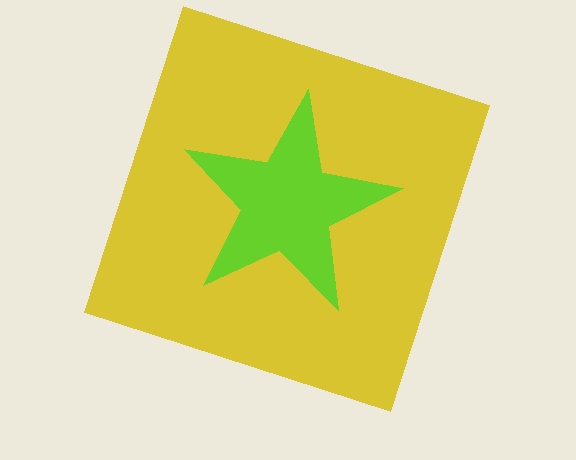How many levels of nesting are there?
2.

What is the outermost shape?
The yellow square.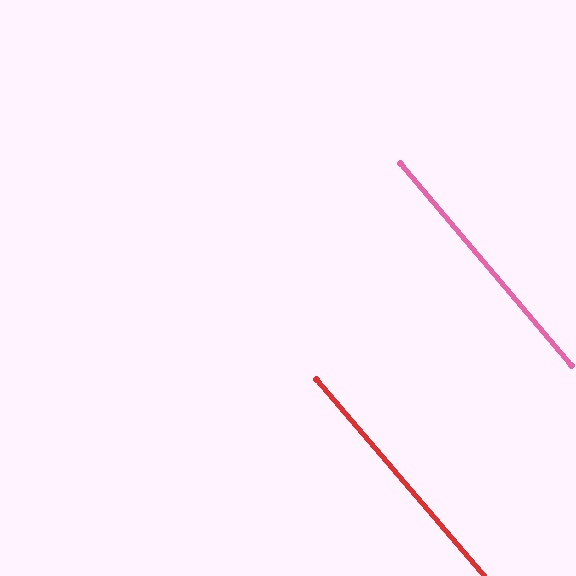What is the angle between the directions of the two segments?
Approximately 0 degrees.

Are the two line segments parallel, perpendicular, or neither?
Parallel — their directions differ by only 0.3°.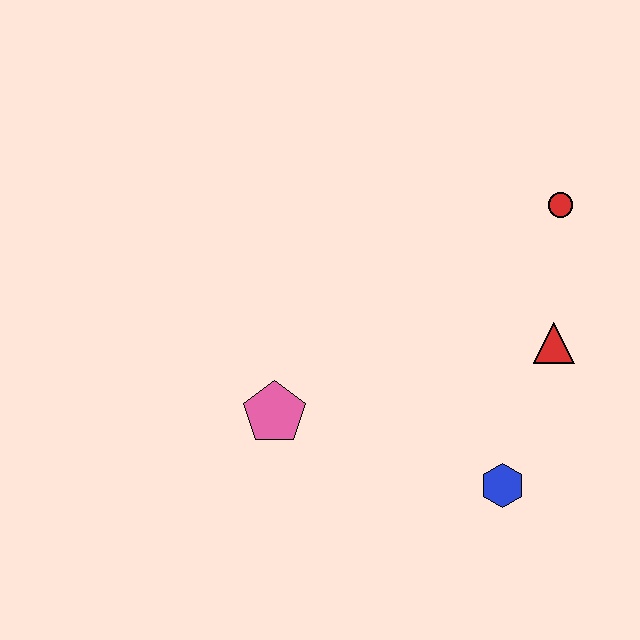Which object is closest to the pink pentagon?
The blue hexagon is closest to the pink pentagon.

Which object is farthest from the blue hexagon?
The red circle is farthest from the blue hexagon.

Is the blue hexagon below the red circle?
Yes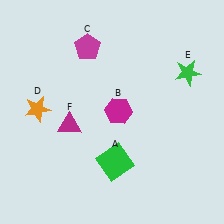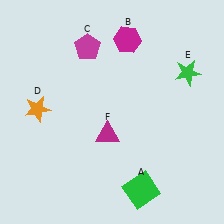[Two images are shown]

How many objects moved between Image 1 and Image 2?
3 objects moved between the two images.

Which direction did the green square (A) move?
The green square (A) moved down.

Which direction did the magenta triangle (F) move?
The magenta triangle (F) moved right.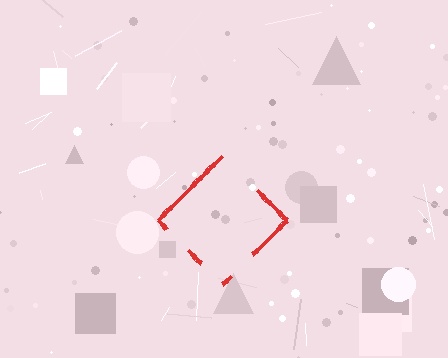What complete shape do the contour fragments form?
The contour fragments form a diamond.